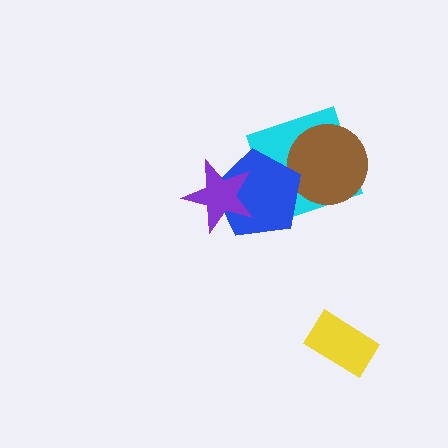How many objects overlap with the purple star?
1 object overlaps with the purple star.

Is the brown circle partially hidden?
Yes, it is partially covered by another shape.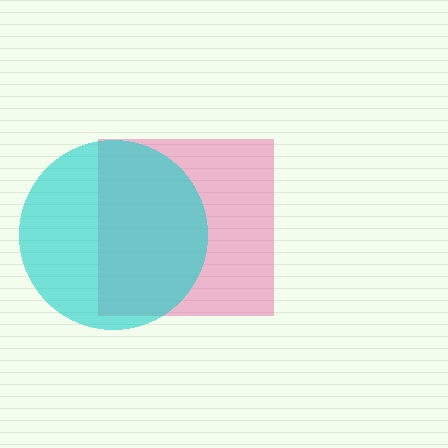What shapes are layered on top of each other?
The layered shapes are: a pink square, a cyan circle.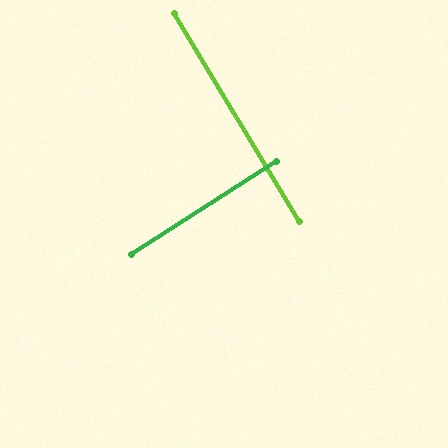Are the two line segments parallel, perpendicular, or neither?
Perpendicular — they meet at approximately 88°.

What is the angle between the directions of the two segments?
Approximately 88 degrees.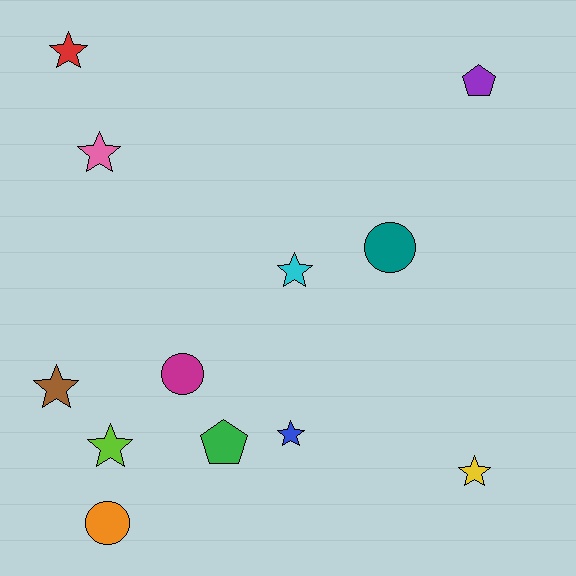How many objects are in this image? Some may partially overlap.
There are 12 objects.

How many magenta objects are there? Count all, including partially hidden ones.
There is 1 magenta object.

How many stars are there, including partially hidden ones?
There are 7 stars.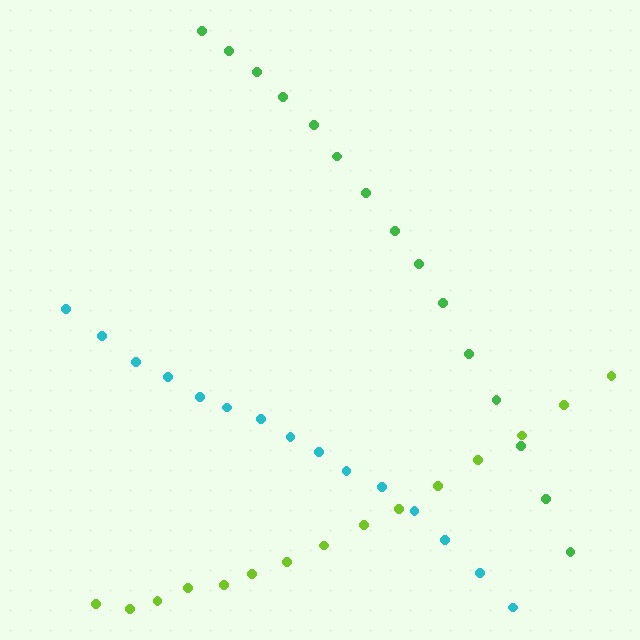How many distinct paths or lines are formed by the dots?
There are 3 distinct paths.